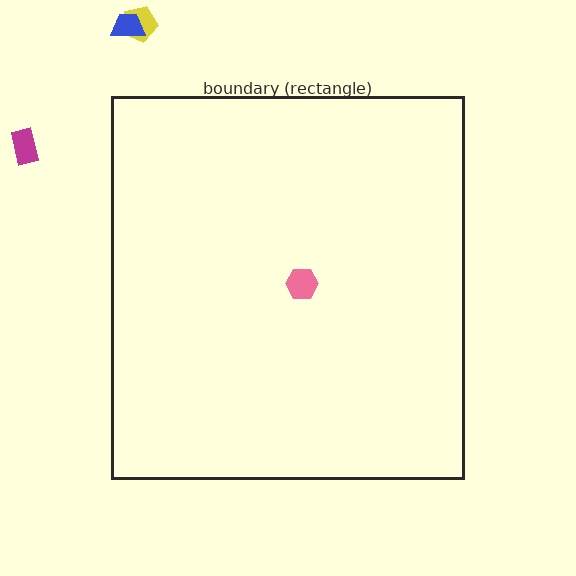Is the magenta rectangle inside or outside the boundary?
Outside.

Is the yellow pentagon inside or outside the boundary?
Outside.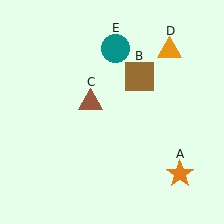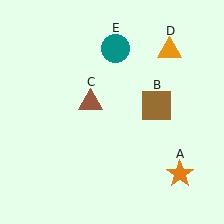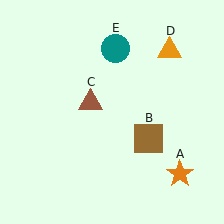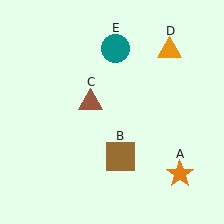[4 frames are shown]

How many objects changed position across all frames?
1 object changed position: brown square (object B).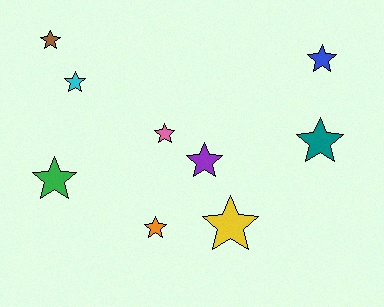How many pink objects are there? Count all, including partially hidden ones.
There is 1 pink object.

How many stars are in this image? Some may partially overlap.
There are 9 stars.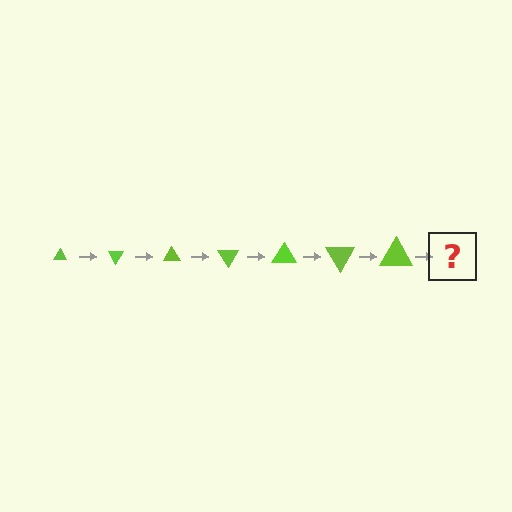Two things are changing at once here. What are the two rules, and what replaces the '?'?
The two rules are that the triangle grows larger each step and it rotates 60 degrees each step. The '?' should be a triangle, larger than the previous one and rotated 420 degrees from the start.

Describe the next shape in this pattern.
It should be a triangle, larger than the previous one and rotated 420 degrees from the start.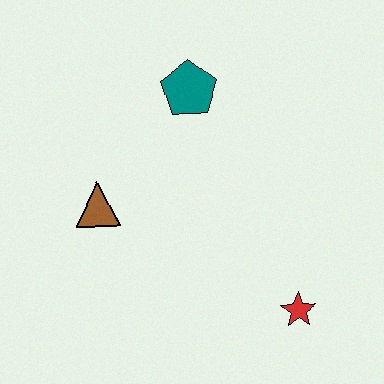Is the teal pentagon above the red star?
Yes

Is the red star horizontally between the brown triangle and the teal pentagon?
No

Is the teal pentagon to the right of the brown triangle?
Yes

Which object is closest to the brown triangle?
The teal pentagon is closest to the brown triangle.